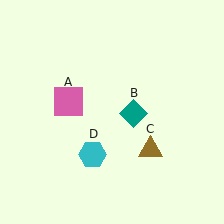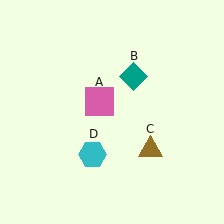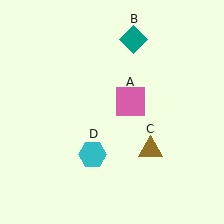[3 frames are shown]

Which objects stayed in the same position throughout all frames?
Brown triangle (object C) and cyan hexagon (object D) remained stationary.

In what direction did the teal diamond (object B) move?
The teal diamond (object B) moved up.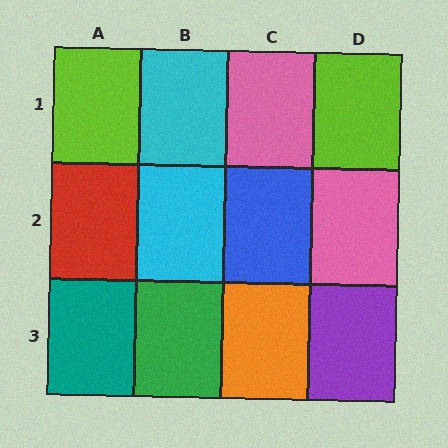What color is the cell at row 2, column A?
Red.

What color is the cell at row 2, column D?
Pink.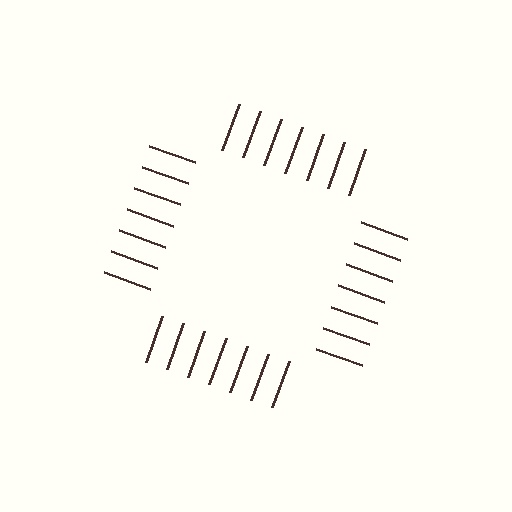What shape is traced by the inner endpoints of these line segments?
An illusory square — the line segments terminate on its edges but no continuous stroke is drawn.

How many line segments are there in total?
28 — 7 along each of the 4 edges.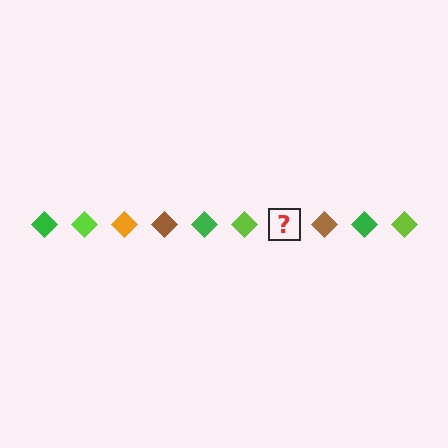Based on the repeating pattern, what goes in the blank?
The blank should be an orange diamond.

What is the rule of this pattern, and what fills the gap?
The rule is that the pattern cycles through green, lime, orange, brown diamonds. The gap should be filled with an orange diamond.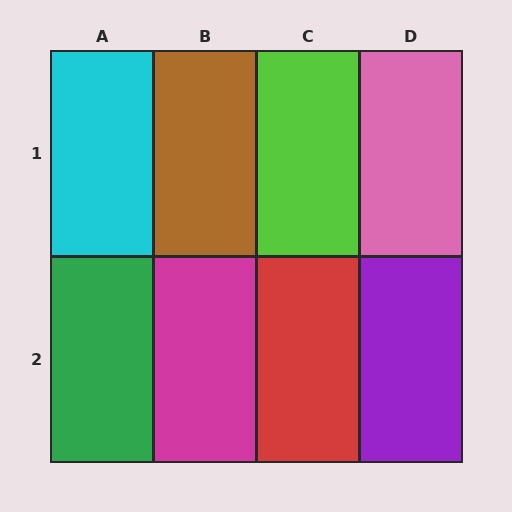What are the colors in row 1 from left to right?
Cyan, brown, lime, pink.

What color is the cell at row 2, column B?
Magenta.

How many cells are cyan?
1 cell is cyan.